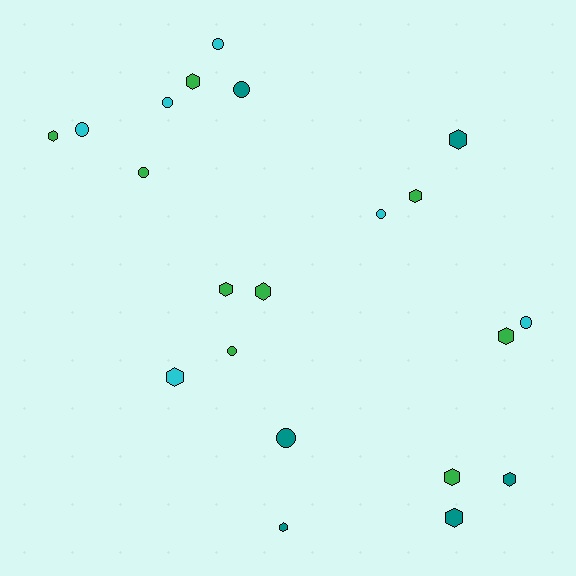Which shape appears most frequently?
Hexagon, with 12 objects.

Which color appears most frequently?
Green, with 9 objects.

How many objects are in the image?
There are 21 objects.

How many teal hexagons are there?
There are 4 teal hexagons.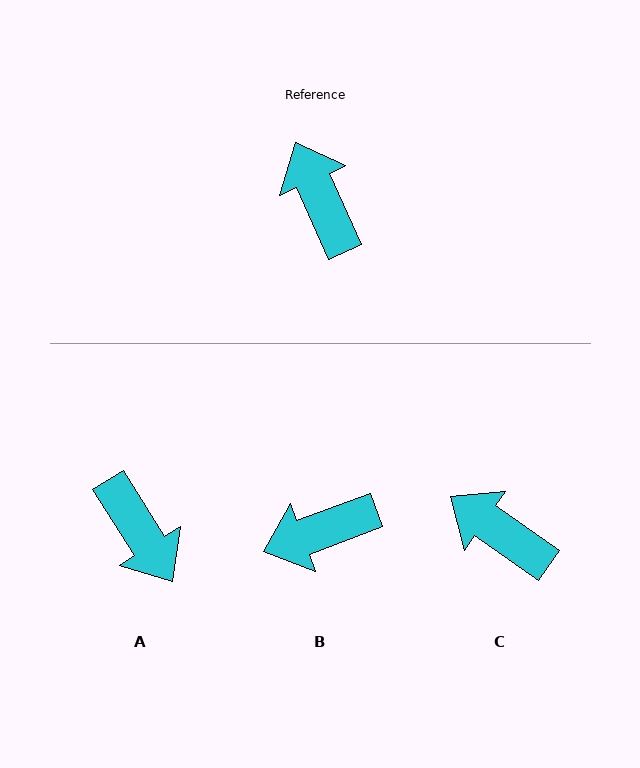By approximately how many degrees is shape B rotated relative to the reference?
Approximately 86 degrees counter-clockwise.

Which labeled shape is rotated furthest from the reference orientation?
A, about 172 degrees away.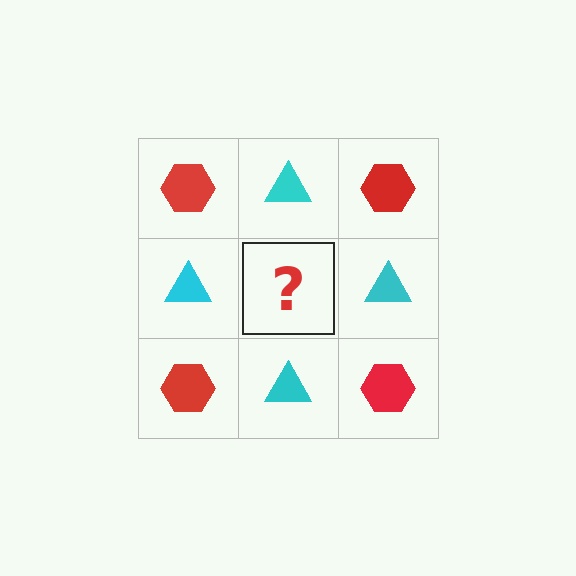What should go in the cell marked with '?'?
The missing cell should contain a red hexagon.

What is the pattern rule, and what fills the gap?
The rule is that it alternates red hexagon and cyan triangle in a checkerboard pattern. The gap should be filled with a red hexagon.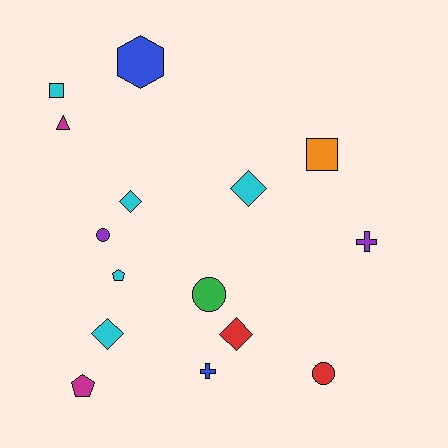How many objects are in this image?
There are 15 objects.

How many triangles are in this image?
There is 1 triangle.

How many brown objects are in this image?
There are no brown objects.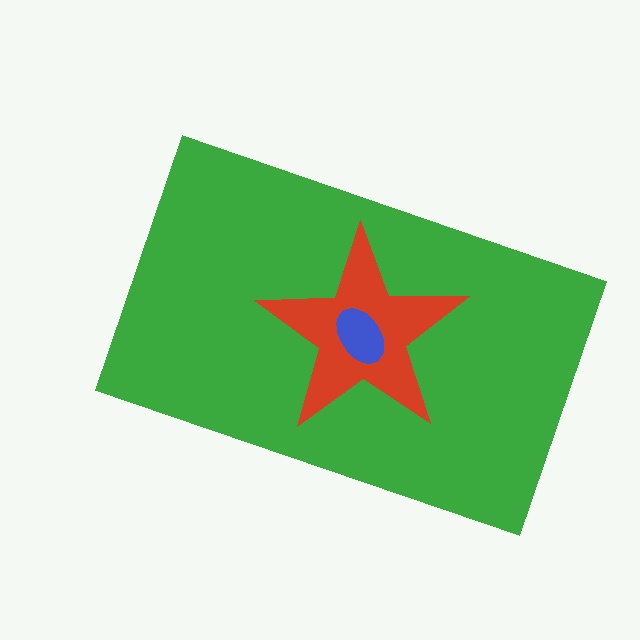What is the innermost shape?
The blue ellipse.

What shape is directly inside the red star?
The blue ellipse.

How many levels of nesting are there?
3.